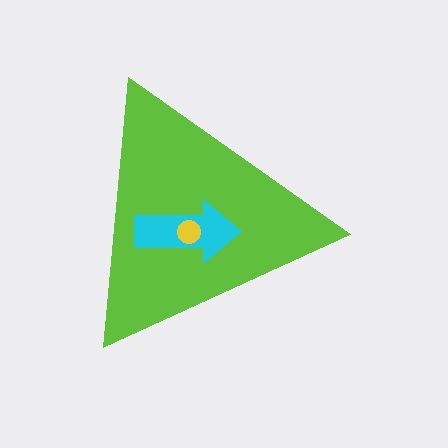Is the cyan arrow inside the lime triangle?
Yes.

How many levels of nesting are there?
3.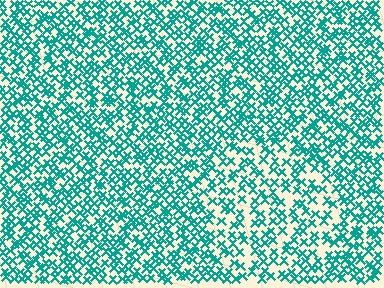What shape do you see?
I see a circle.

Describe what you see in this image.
The image contains small teal elements arranged at two different densities. A circle-shaped region is visible where the elements are less densely packed than the surrounding area.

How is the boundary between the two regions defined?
The boundary is defined by a change in element density (approximately 1.5x ratio). All elements are the same color, size, and shape.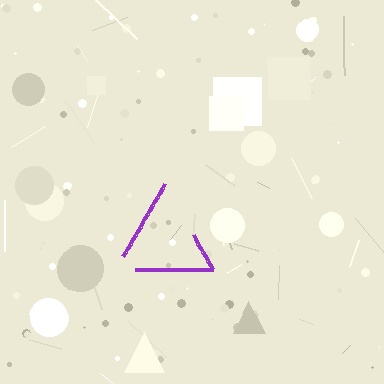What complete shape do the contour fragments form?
The contour fragments form a triangle.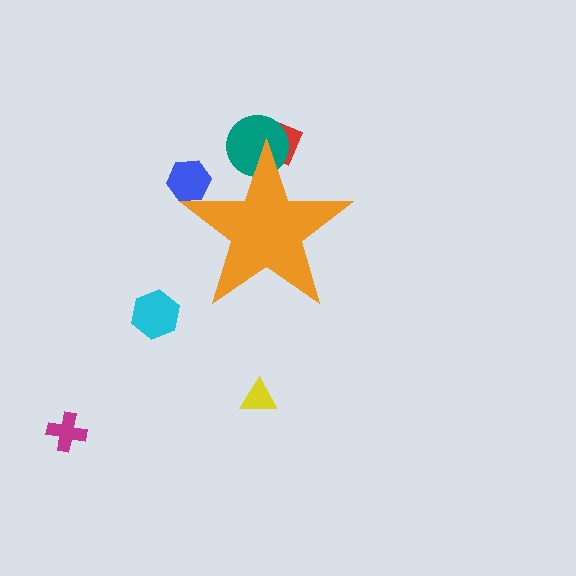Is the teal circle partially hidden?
Yes, the teal circle is partially hidden behind the orange star.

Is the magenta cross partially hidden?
No, the magenta cross is fully visible.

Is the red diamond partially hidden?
Yes, the red diamond is partially hidden behind the orange star.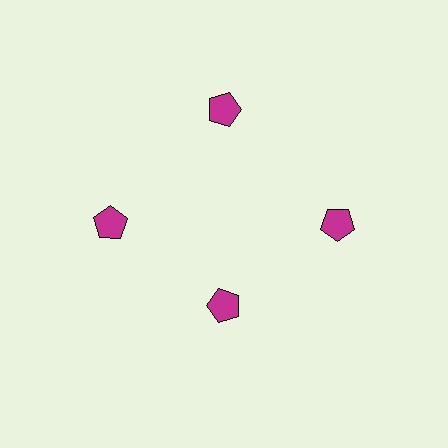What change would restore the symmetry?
The symmetry would be restored by moving it outward, back onto the ring so that all 4 pentagons sit at equal angles and equal distance from the center.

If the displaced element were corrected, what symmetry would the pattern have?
It would have 4-fold rotational symmetry — the pattern would map onto itself every 90 degrees.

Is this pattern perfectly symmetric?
No. The 4 magenta pentagons are arranged in a ring, but one element near the 6 o'clock position is pulled inward toward the center, breaking the 4-fold rotational symmetry.